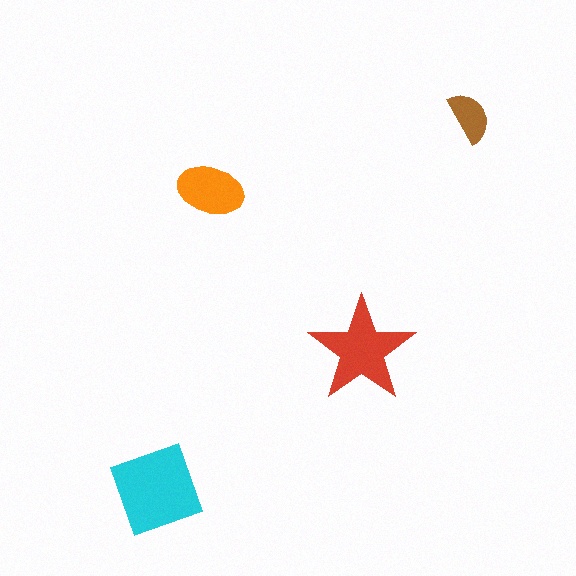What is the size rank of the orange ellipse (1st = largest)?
3rd.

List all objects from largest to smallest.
The cyan diamond, the red star, the orange ellipse, the brown semicircle.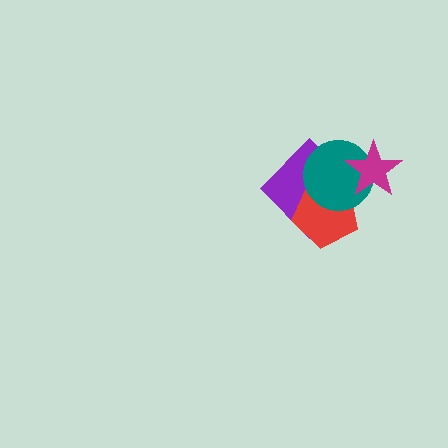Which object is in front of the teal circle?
The magenta star is in front of the teal circle.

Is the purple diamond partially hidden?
Yes, it is partially covered by another shape.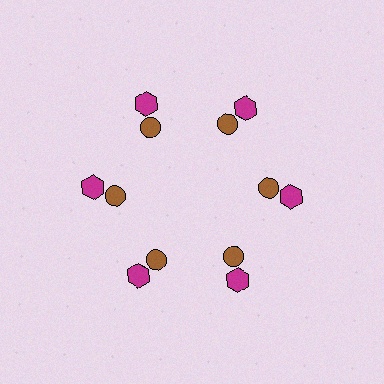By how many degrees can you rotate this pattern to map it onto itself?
The pattern maps onto itself every 60 degrees of rotation.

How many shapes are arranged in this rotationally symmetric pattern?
There are 12 shapes, arranged in 6 groups of 2.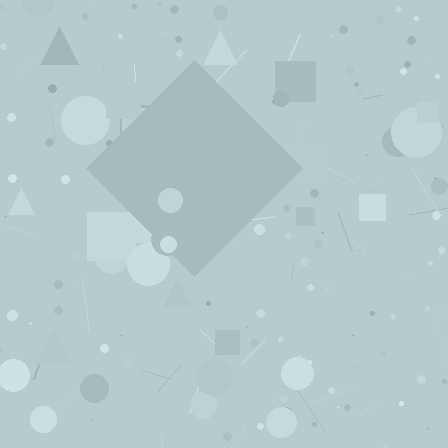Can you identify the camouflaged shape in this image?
The camouflaged shape is a diamond.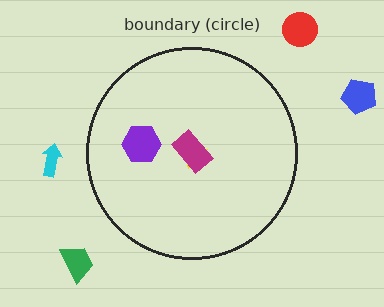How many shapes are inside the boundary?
3 inside, 4 outside.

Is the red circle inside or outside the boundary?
Outside.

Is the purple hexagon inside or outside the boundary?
Inside.